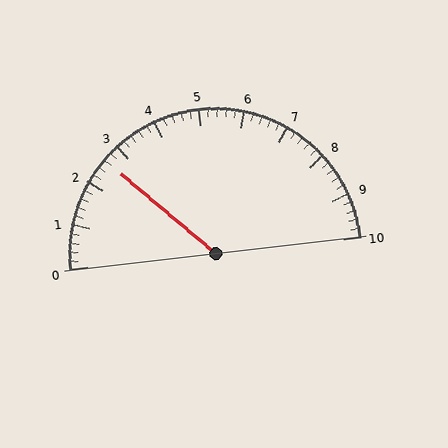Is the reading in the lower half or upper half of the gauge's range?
The reading is in the lower half of the range (0 to 10).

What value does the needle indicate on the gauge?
The needle indicates approximately 2.6.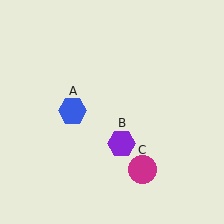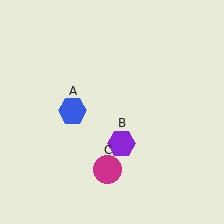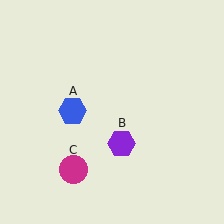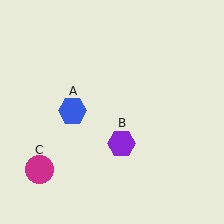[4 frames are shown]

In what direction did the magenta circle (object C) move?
The magenta circle (object C) moved left.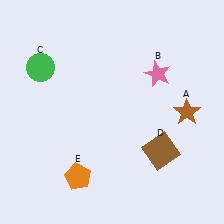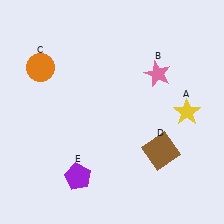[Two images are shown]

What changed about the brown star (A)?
In Image 1, A is brown. In Image 2, it changed to yellow.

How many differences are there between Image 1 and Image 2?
There are 3 differences between the two images.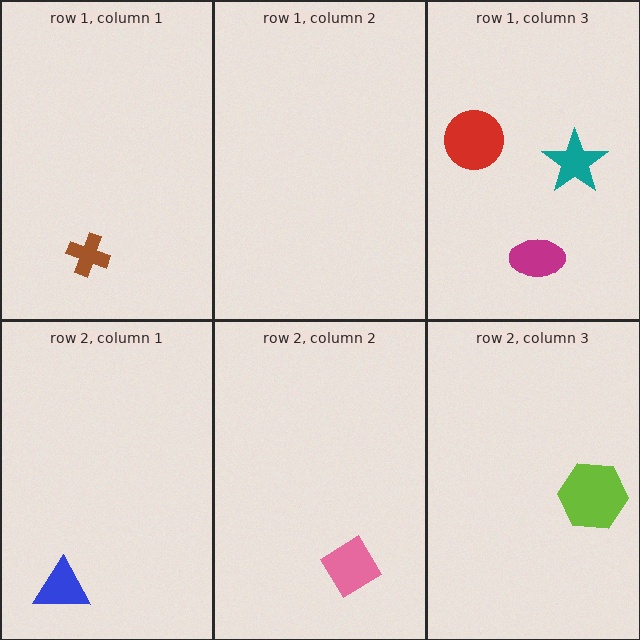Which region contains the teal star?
The row 1, column 3 region.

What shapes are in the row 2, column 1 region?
The blue triangle.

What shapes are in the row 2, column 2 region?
The pink diamond.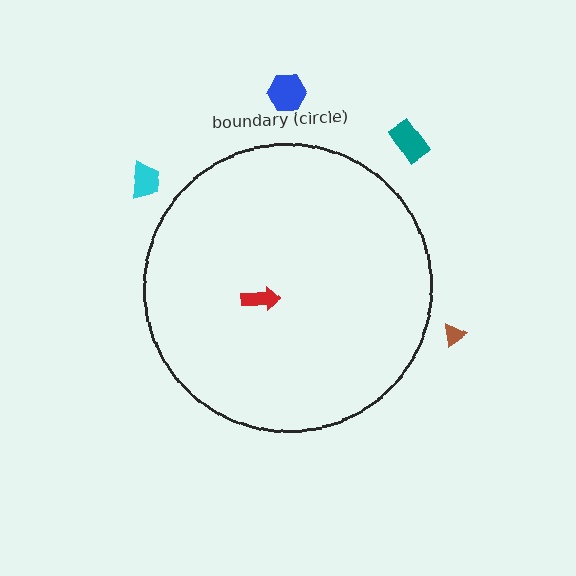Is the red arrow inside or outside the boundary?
Inside.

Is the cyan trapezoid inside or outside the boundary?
Outside.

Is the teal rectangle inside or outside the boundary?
Outside.